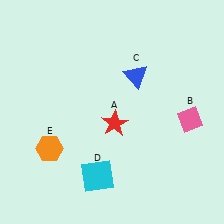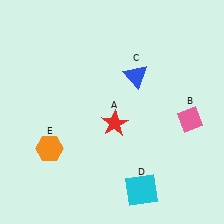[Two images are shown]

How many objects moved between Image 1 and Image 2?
1 object moved between the two images.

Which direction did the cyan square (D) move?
The cyan square (D) moved right.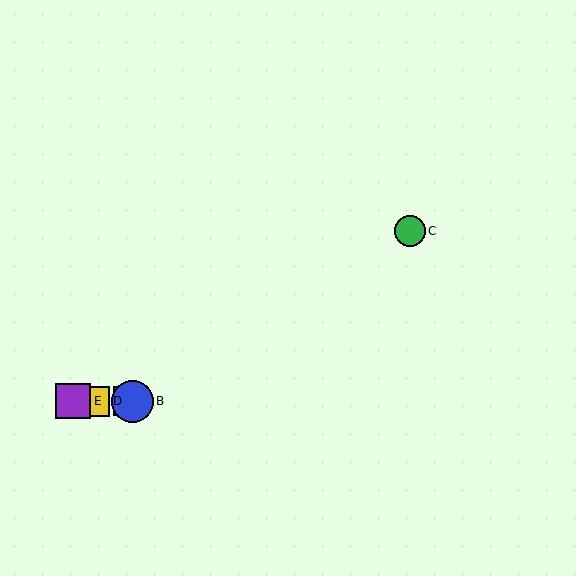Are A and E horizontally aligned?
Yes, both are at y≈401.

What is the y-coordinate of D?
Object D is at y≈401.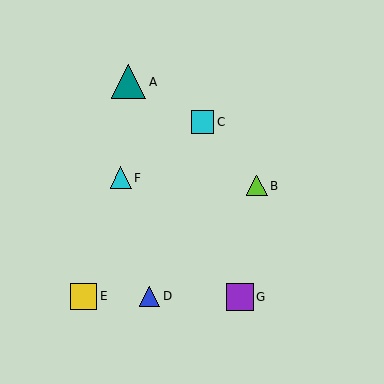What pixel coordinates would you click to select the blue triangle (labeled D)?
Click at (150, 296) to select the blue triangle D.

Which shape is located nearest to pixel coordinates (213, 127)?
The cyan square (labeled C) at (203, 122) is nearest to that location.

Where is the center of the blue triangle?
The center of the blue triangle is at (150, 296).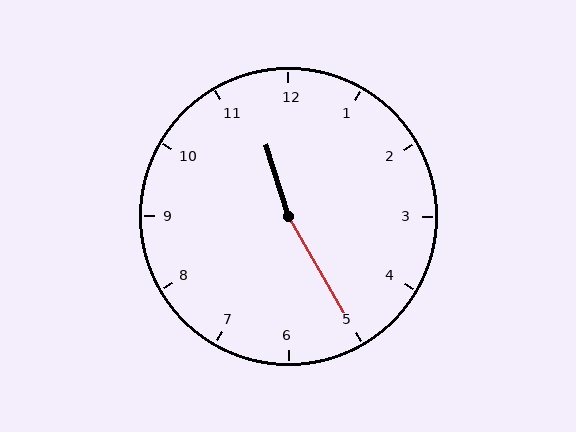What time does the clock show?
11:25.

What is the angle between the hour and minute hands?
Approximately 168 degrees.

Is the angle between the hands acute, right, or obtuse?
It is obtuse.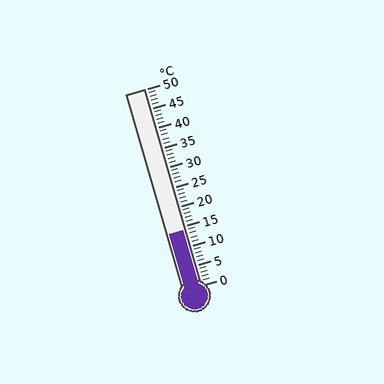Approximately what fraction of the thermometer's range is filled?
The thermometer is filled to approximately 30% of its range.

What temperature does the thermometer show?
The thermometer shows approximately 14°C.